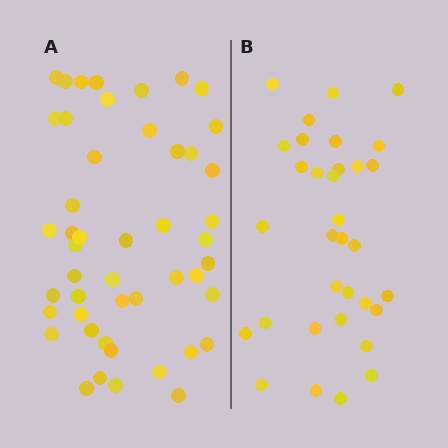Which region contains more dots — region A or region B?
Region A (the left region) has more dots.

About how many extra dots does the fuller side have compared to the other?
Region A has approximately 15 more dots than region B.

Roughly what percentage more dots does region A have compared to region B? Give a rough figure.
About 45% more.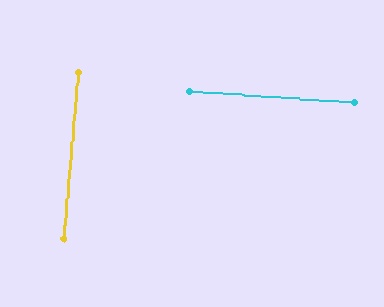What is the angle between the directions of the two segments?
Approximately 89 degrees.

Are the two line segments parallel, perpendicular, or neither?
Perpendicular — they meet at approximately 89°.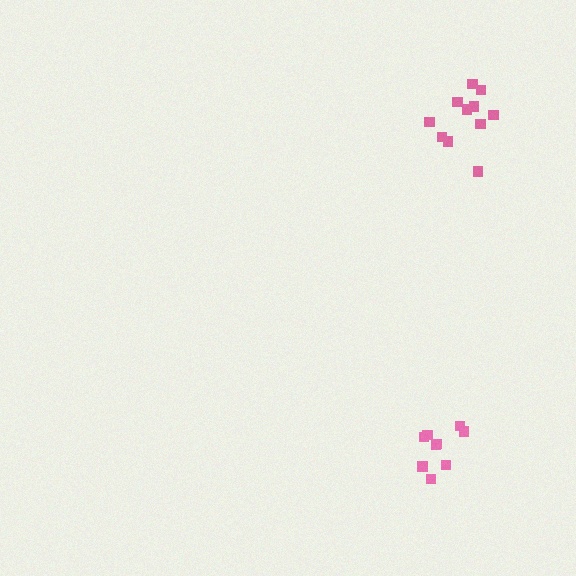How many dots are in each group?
Group 1: 9 dots, Group 2: 12 dots (21 total).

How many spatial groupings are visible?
There are 2 spatial groupings.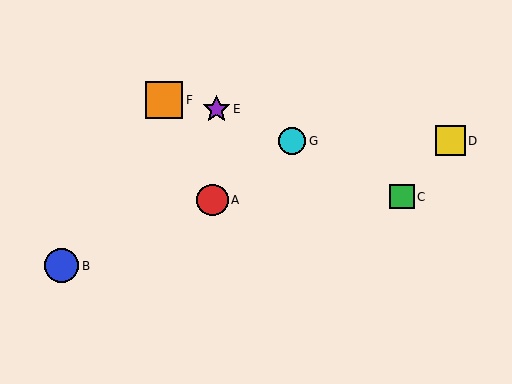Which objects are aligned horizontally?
Objects D, G are aligned horizontally.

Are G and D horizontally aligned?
Yes, both are at y≈141.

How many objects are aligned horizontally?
2 objects (D, G) are aligned horizontally.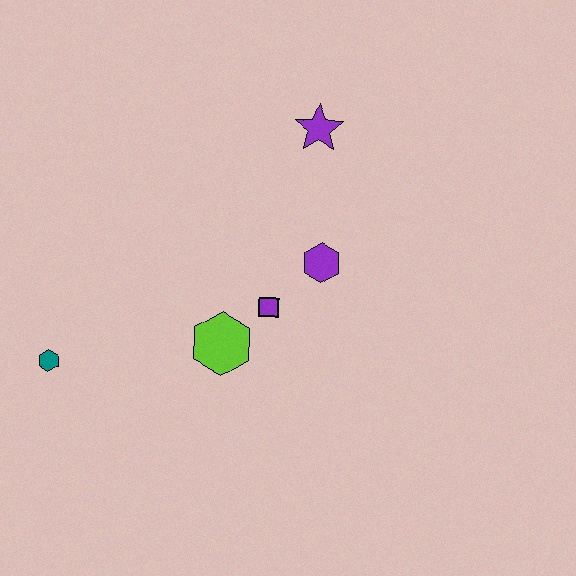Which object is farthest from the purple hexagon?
The teal hexagon is farthest from the purple hexagon.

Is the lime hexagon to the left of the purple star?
Yes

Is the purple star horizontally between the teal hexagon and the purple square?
No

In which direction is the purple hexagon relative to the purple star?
The purple hexagon is below the purple star.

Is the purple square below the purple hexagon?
Yes